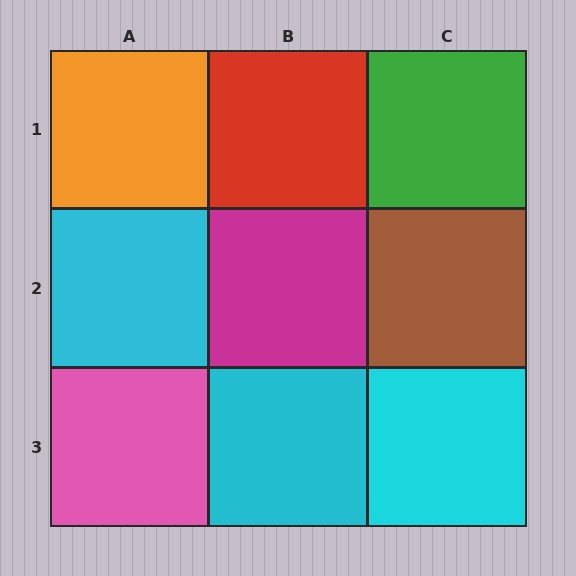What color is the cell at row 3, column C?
Cyan.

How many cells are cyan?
3 cells are cyan.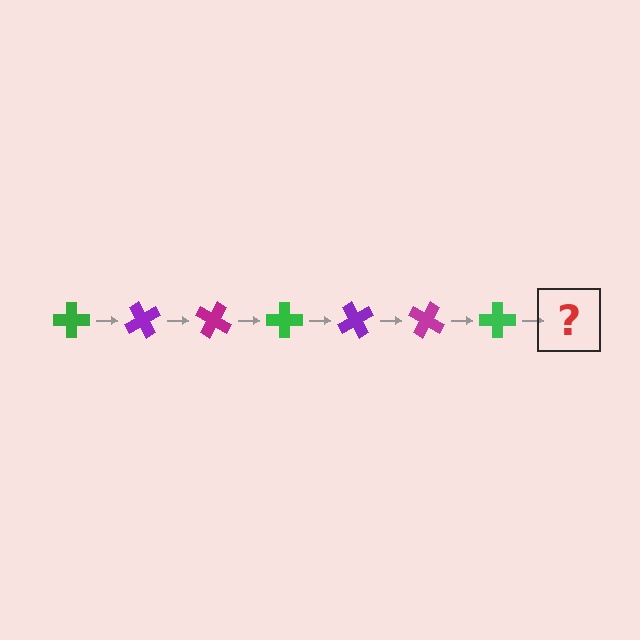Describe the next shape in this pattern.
It should be a purple cross, rotated 420 degrees from the start.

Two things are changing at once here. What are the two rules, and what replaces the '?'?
The two rules are that it rotates 60 degrees each step and the color cycles through green, purple, and magenta. The '?' should be a purple cross, rotated 420 degrees from the start.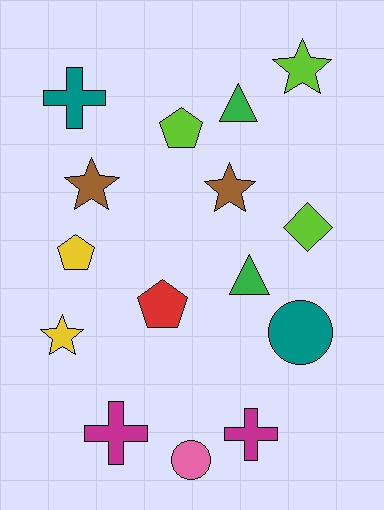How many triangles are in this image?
There are 2 triangles.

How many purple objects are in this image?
There are no purple objects.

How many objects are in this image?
There are 15 objects.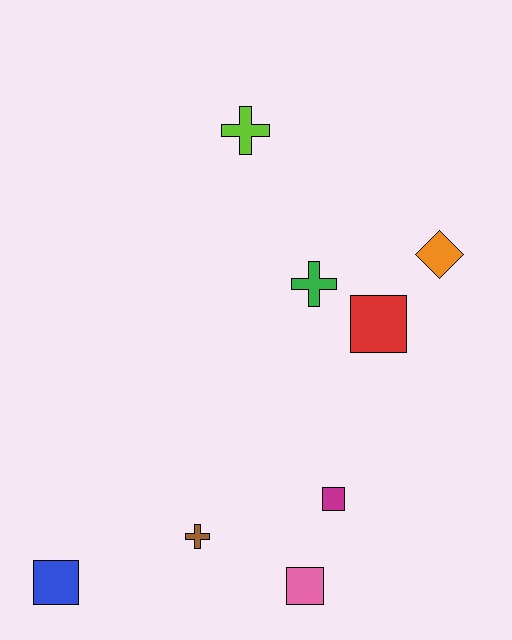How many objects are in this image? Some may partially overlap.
There are 8 objects.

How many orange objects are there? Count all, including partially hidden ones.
There is 1 orange object.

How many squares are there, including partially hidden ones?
There are 4 squares.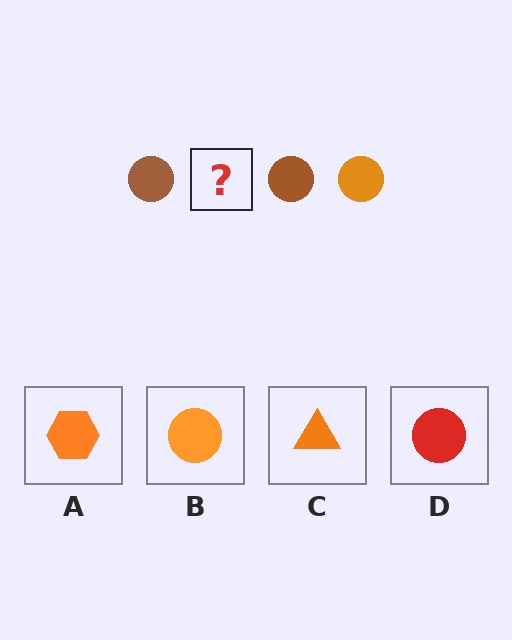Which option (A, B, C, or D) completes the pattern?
B.